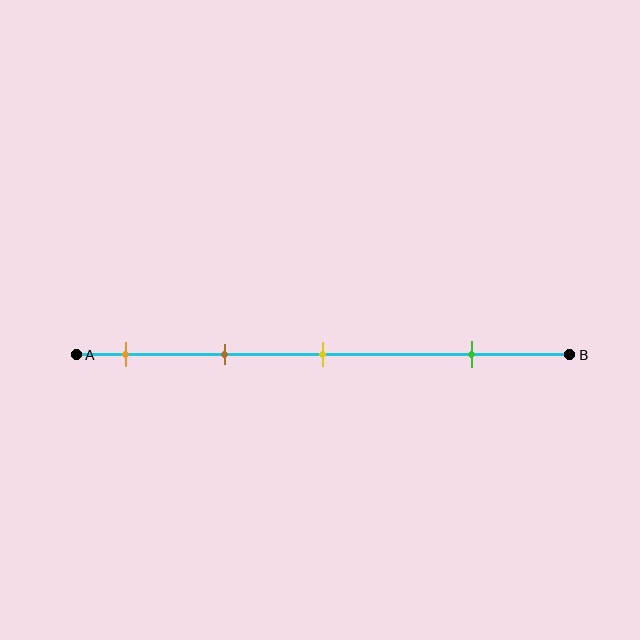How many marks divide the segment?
There are 4 marks dividing the segment.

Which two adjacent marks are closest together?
The orange and brown marks are the closest adjacent pair.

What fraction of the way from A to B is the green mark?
The green mark is approximately 80% (0.8) of the way from A to B.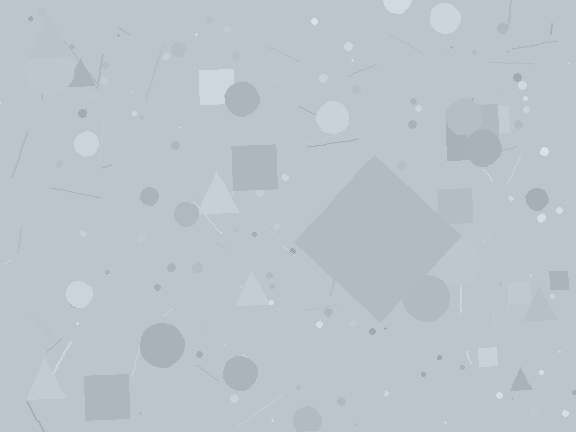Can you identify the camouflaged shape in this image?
The camouflaged shape is a diamond.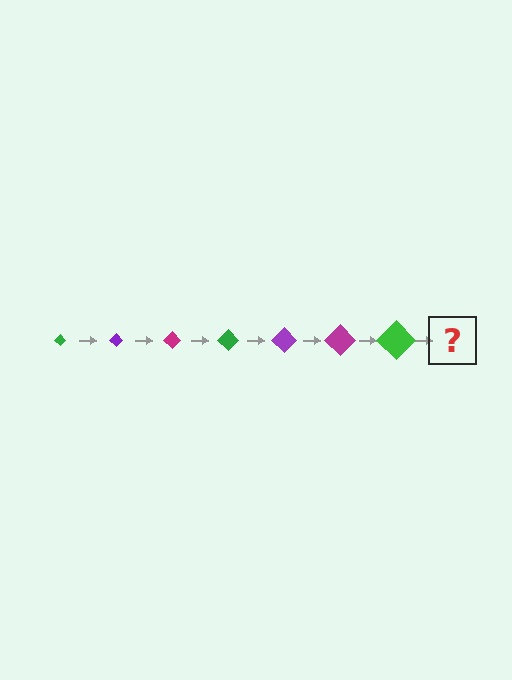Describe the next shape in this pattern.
It should be a purple diamond, larger than the previous one.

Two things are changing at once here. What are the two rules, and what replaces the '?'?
The two rules are that the diamond grows larger each step and the color cycles through green, purple, and magenta. The '?' should be a purple diamond, larger than the previous one.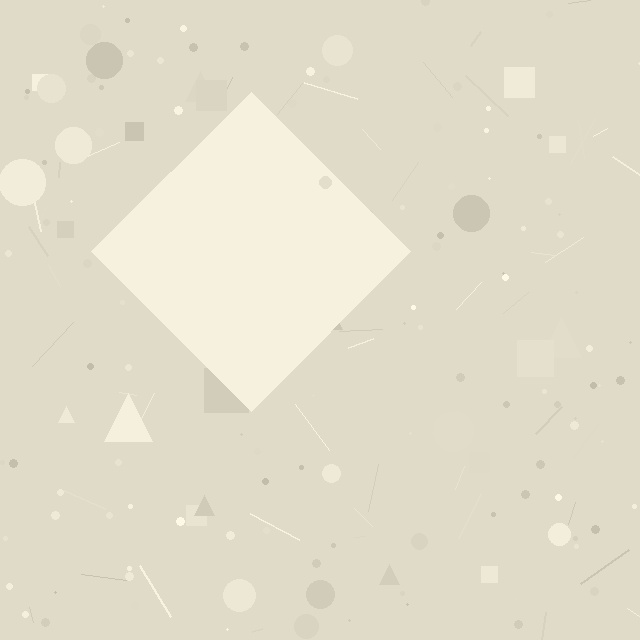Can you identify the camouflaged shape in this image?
The camouflaged shape is a diamond.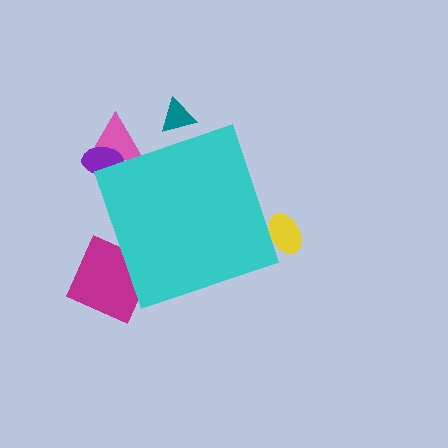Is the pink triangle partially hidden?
Yes, the pink triangle is partially hidden behind the cyan diamond.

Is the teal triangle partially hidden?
Yes, the teal triangle is partially hidden behind the cyan diamond.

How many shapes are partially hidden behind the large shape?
5 shapes are partially hidden.